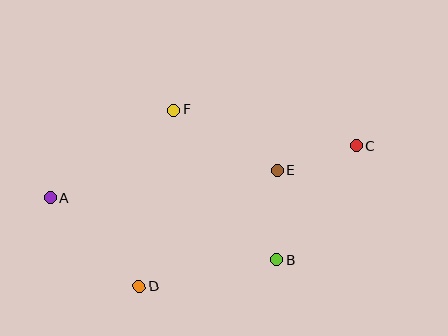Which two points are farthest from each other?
Points A and C are farthest from each other.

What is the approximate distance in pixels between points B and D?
The distance between B and D is approximately 140 pixels.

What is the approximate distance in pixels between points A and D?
The distance between A and D is approximately 125 pixels.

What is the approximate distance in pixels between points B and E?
The distance between B and E is approximately 90 pixels.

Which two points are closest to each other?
Points C and E are closest to each other.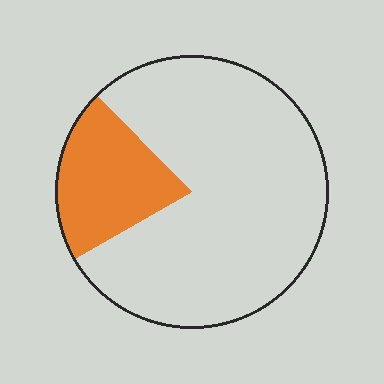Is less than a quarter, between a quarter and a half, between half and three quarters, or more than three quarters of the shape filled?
Less than a quarter.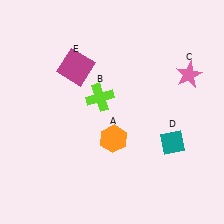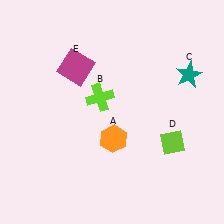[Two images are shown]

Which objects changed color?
C changed from pink to teal. D changed from teal to lime.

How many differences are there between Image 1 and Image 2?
There are 2 differences between the two images.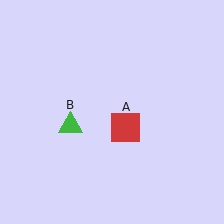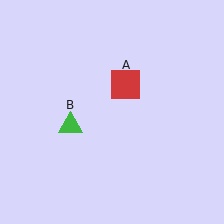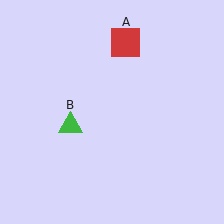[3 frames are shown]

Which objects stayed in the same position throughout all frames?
Green triangle (object B) remained stationary.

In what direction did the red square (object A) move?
The red square (object A) moved up.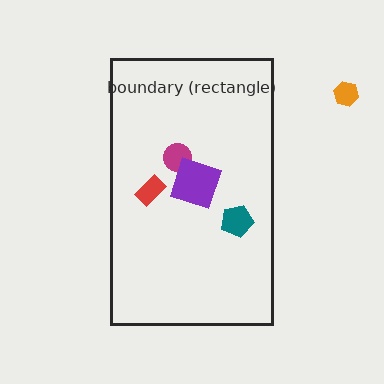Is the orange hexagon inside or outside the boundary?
Outside.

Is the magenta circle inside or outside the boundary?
Inside.